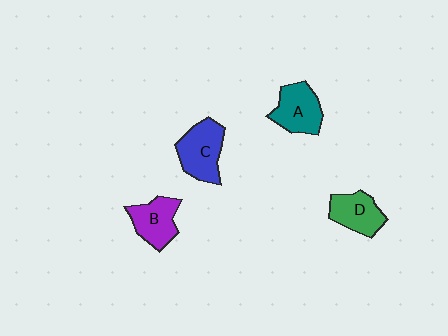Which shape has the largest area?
Shape C (blue).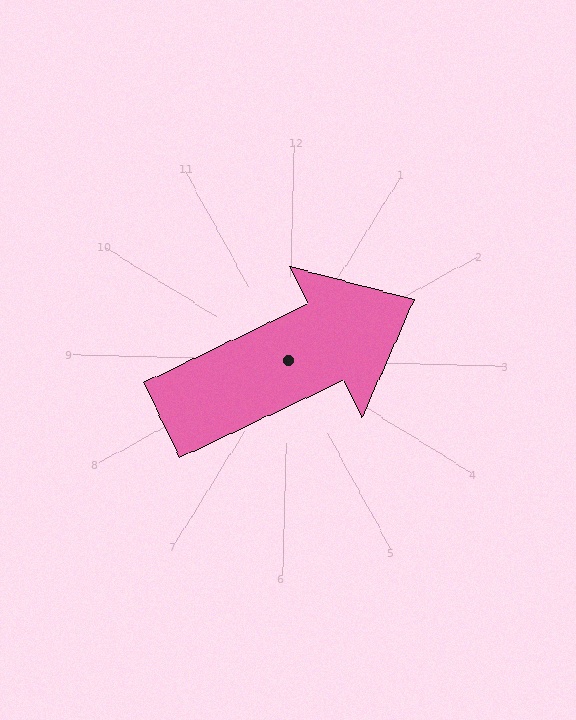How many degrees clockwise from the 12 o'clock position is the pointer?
Approximately 63 degrees.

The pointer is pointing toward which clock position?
Roughly 2 o'clock.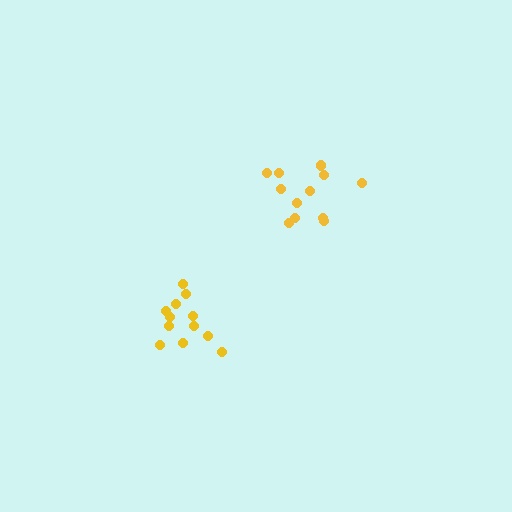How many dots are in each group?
Group 1: 12 dots, Group 2: 12 dots (24 total).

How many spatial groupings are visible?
There are 2 spatial groupings.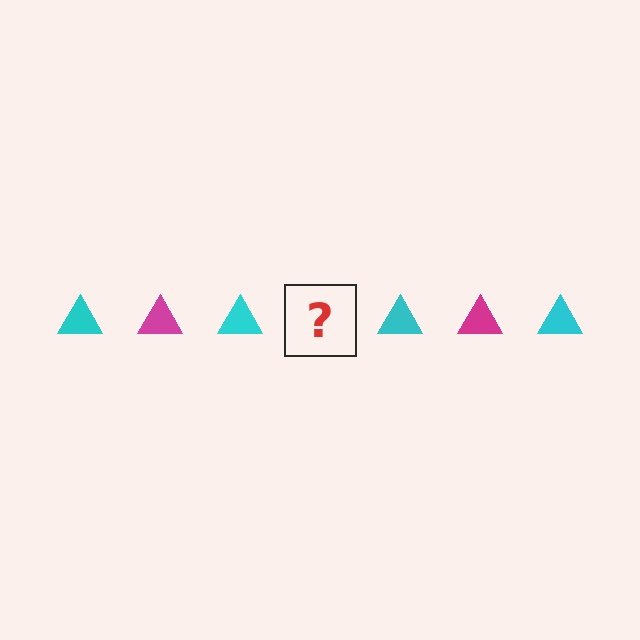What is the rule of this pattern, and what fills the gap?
The rule is that the pattern cycles through cyan, magenta triangles. The gap should be filled with a magenta triangle.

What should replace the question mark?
The question mark should be replaced with a magenta triangle.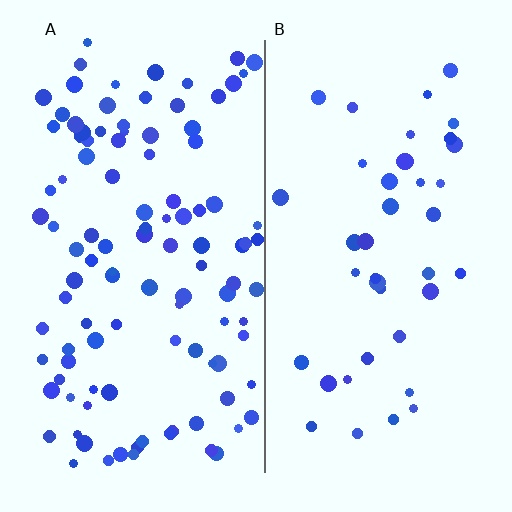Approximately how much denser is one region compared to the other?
Approximately 2.7× — region A over region B.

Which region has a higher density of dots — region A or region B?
A (the left).